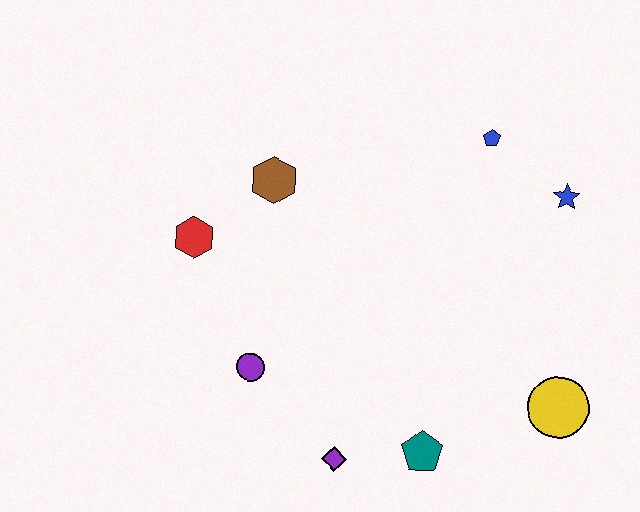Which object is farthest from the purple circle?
The blue star is farthest from the purple circle.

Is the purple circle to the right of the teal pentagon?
No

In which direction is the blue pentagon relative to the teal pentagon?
The blue pentagon is above the teal pentagon.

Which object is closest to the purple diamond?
The teal pentagon is closest to the purple diamond.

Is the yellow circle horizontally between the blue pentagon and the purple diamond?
No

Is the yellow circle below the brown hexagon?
Yes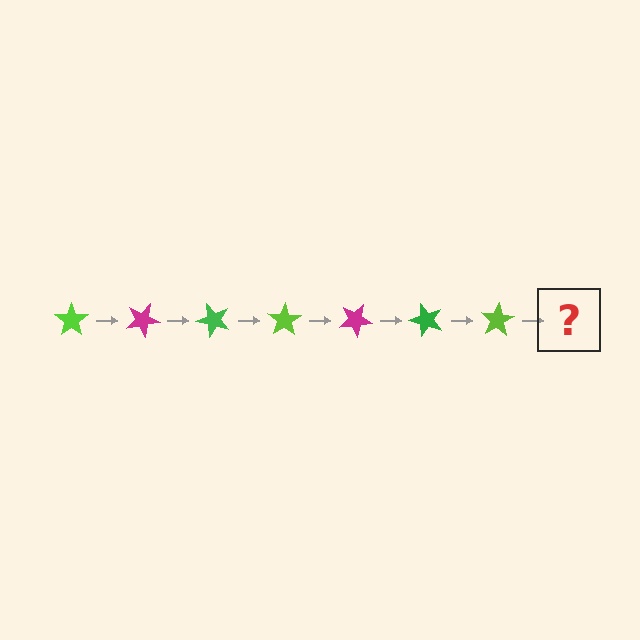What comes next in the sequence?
The next element should be a magenta star, rotated 175 degrees from the start.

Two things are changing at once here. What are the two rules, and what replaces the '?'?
The two rules are that it rotates 25 degrees each step and the color cycles through lime, magenta, and green. The '?' should be a magenta star, rotated 175 degrees from the start.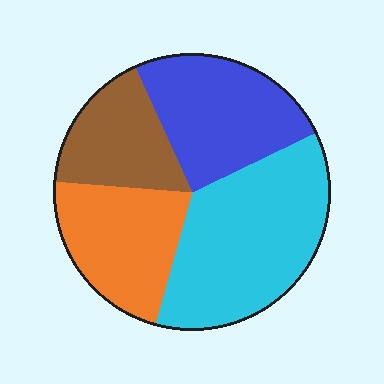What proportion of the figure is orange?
Orange takes up between a sixth and a third of the figure.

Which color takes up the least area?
Brown, at roughly 15%.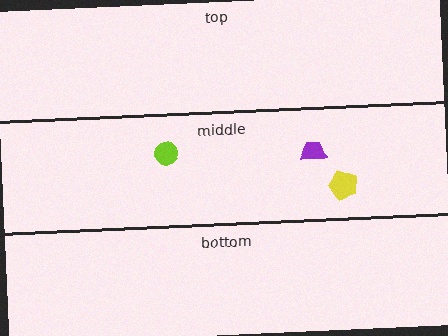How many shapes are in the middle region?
3.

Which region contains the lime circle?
The middle region.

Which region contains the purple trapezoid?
The middle region.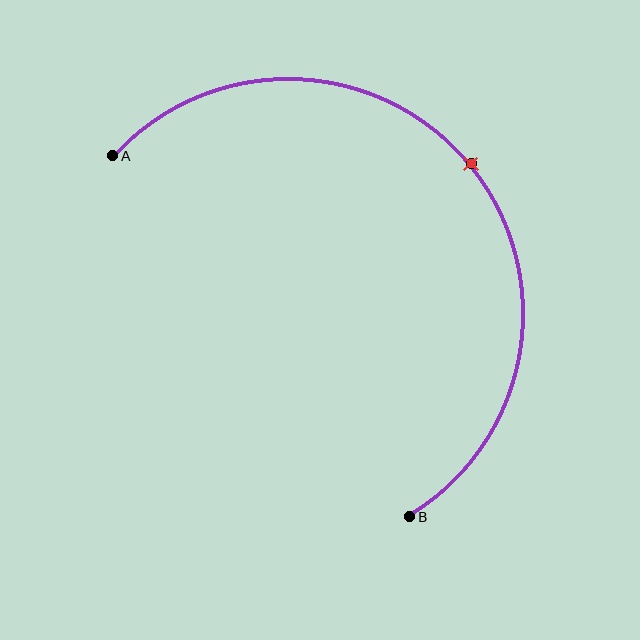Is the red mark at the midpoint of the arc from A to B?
Yes. The red mark lies on the arc at equal arc-length from both A and B — it is the arc midpoint.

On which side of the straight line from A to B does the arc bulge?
The arc bulges above and to the right of the straight line connecting A and B.